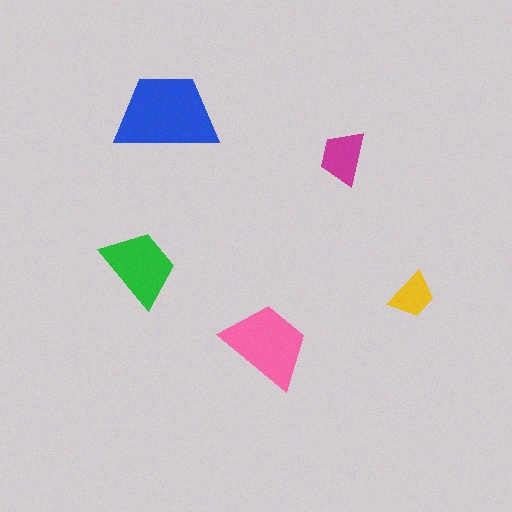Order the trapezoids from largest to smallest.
the blue one, the pink one, the green one, the magenta one, the yellow one.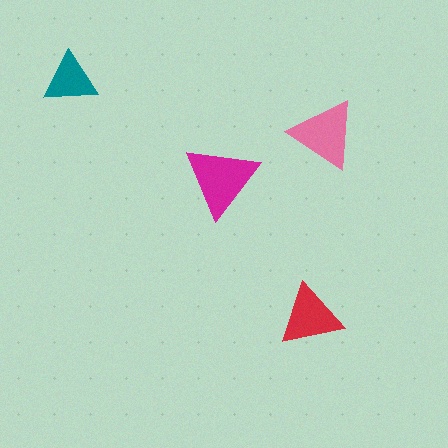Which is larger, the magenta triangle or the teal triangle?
The magenta one.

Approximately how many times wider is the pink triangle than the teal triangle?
About 1.5 times wider.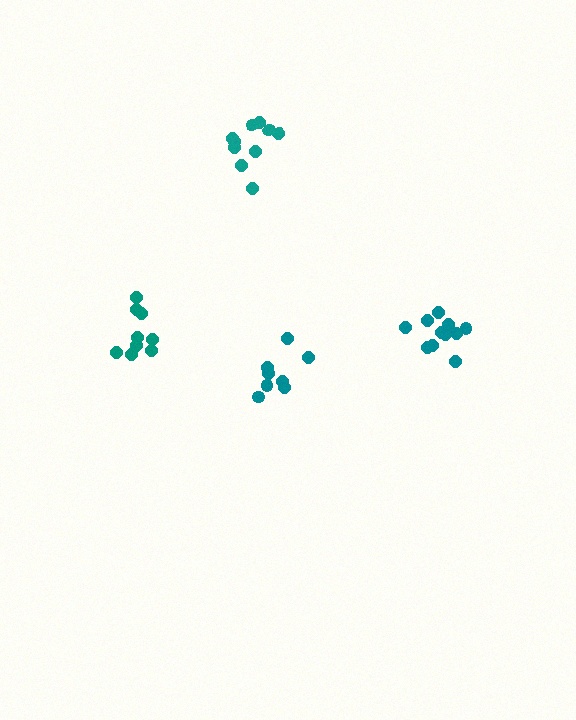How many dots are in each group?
Group 1: 10 dots, Group 2: 8 dots, Group 3: 12 dots, Group 4: 9 dots (39 total).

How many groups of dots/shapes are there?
There are 4 groups.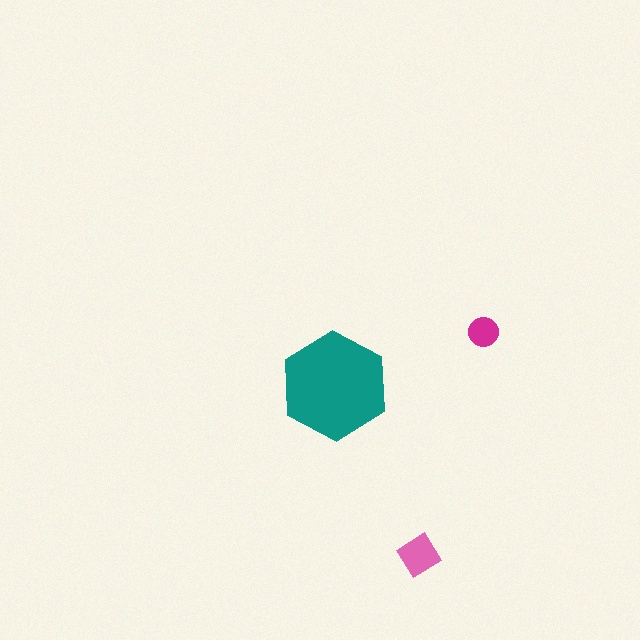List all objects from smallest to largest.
The magenta circle, the pink diamond, the teal hexagon.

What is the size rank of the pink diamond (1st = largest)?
2nd.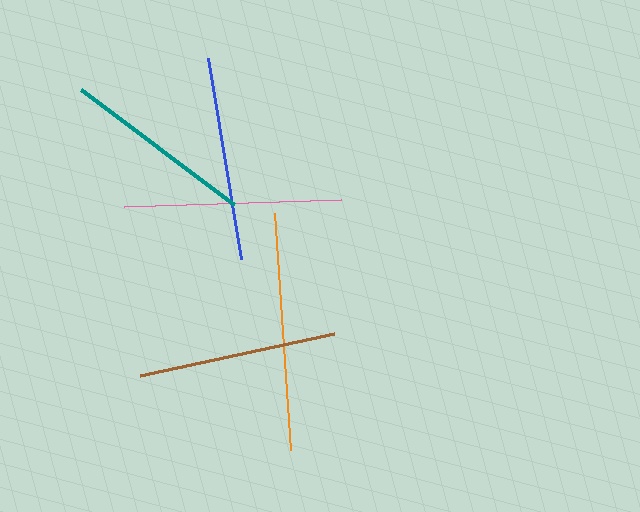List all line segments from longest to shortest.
From longest to shortest: orange, pink, blue, brown, teal.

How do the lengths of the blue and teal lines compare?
The blue and teal lines are approximately the same length.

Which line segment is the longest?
The orange line is the longest at approximately 237 pixels.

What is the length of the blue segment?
The blue segment is approximately 204 pixels long.